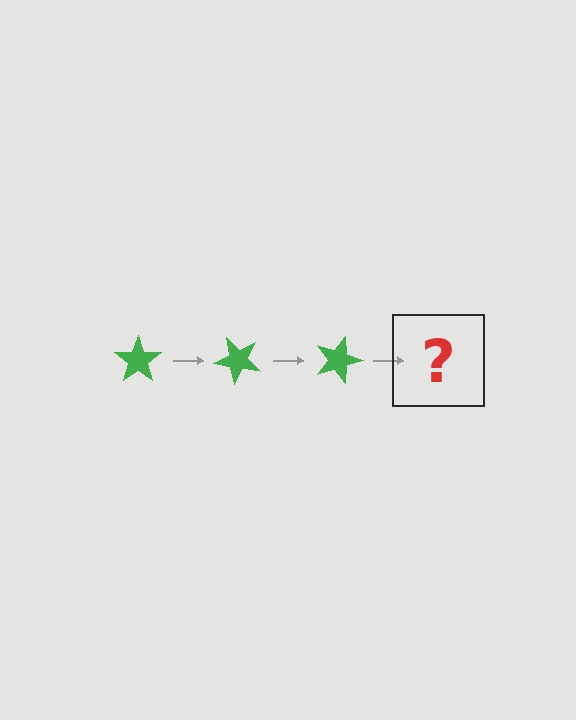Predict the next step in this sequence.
The next step is a green star rotated 135 degrees.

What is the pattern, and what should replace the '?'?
The pattern is that the star rotates 45 degrees each step. The '?' should be a green star rotated 135 degrees.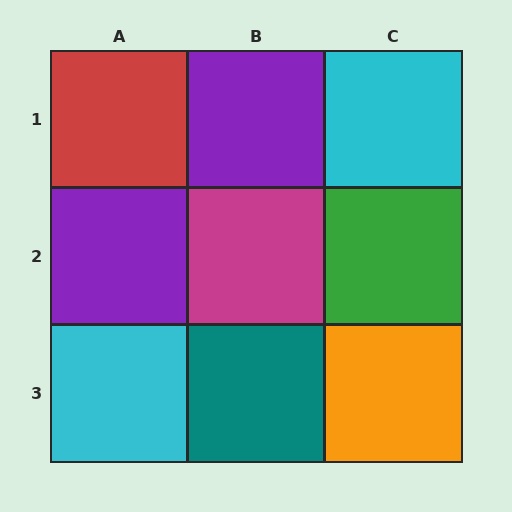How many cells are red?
1 cell is red.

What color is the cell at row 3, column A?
Cyan.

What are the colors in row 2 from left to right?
Purple, magenta, green.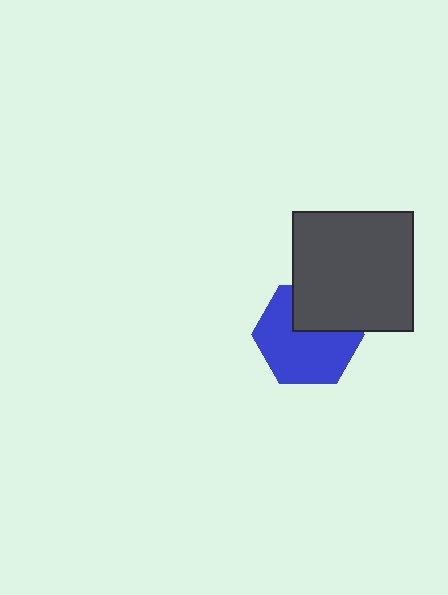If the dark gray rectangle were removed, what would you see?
You would see the complete blue hexagon.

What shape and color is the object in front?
The object in front is a dark gray rectangle.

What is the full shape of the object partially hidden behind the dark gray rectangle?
The partially hidden object is a blue hexagon.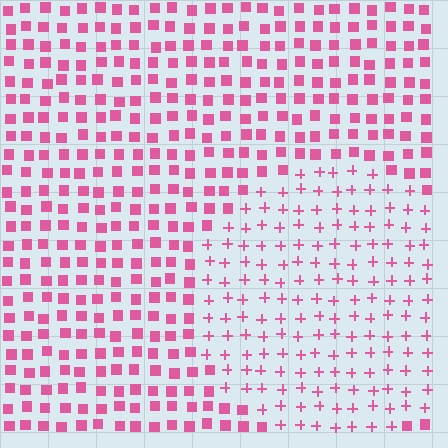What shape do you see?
I see a circle.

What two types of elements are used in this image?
The image uses plus signs inside the circle region and squares outside it.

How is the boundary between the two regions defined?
The boundary is defined by a change in element shape: plus signs inside vs. squares outside. All elements share the same color and spacing.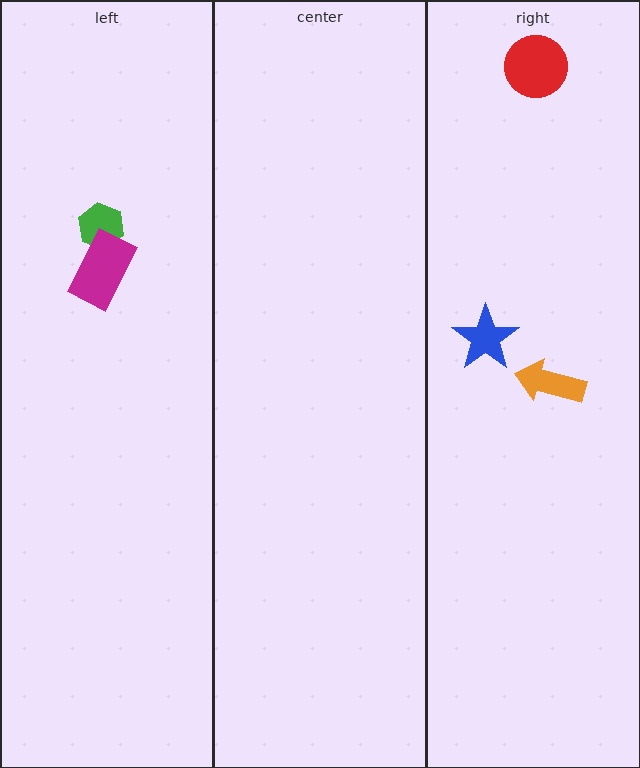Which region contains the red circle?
The right region.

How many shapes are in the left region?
2.